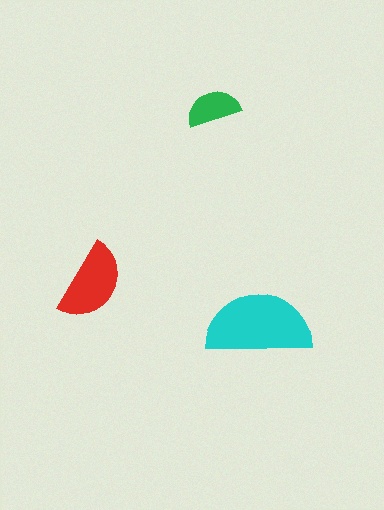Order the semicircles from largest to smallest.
the cyan one, the red one, the green one.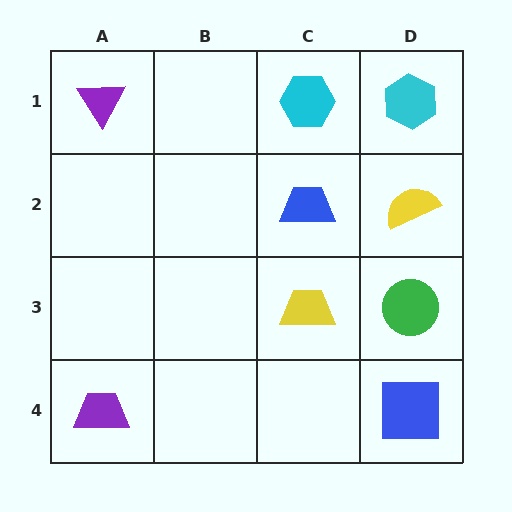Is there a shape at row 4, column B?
No, that cell is empty.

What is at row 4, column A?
A purple trapezoid.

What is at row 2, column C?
A blue trapezoid.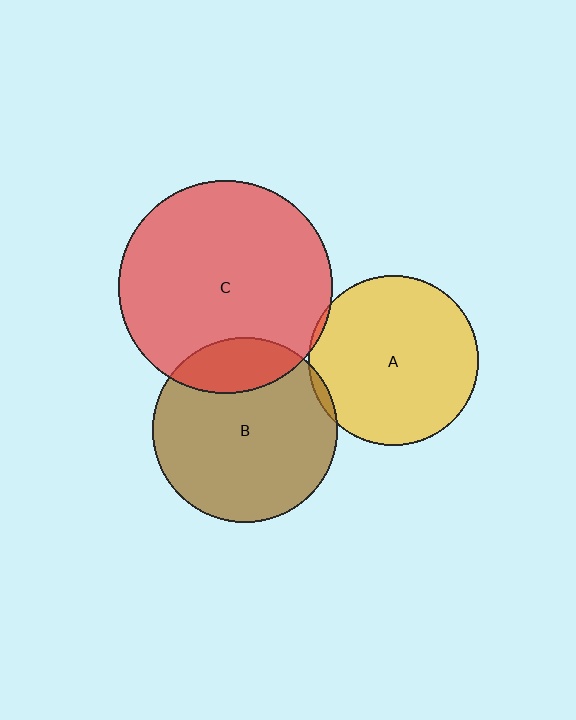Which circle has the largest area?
Circle C (red).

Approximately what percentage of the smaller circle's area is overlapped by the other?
Approximately 20%.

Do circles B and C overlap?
Yes.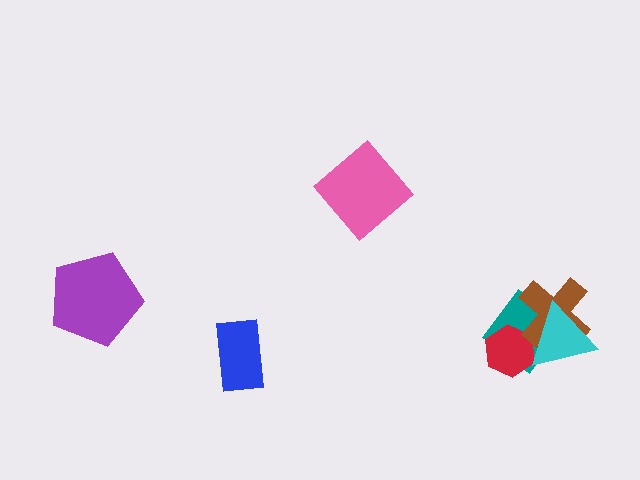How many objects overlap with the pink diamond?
0 objects overlap with the pink diamond.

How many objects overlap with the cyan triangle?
3 objects overlap with the cyan triangle.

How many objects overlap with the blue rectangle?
0 objects overlap with the blue rectangle.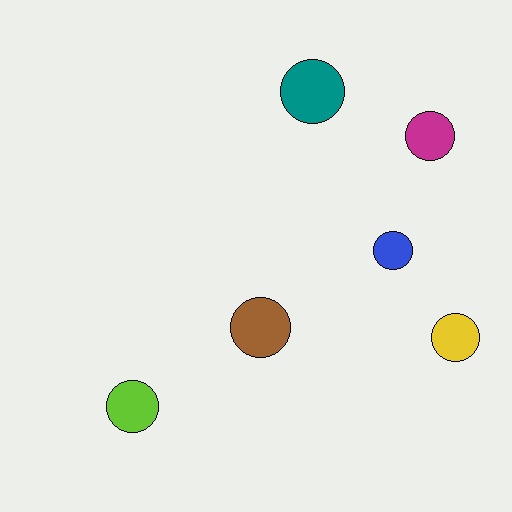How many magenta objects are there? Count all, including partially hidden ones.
There is 1 magenta object.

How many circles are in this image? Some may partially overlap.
There are 6 circles.